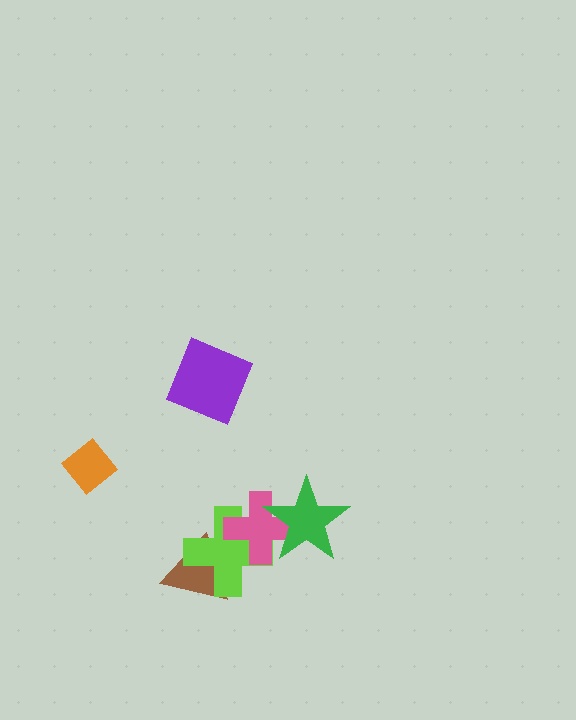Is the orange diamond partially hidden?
No, no other shape covers it.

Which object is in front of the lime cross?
The pink cross is in front of the lime cross.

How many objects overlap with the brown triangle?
1 object overlaps with the brown triangle.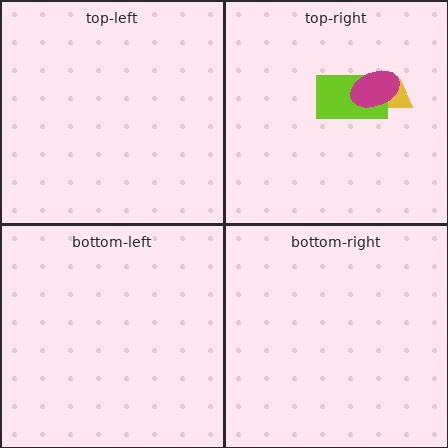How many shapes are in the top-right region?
3.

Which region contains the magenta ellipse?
The top-right region.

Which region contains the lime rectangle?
The top-right region.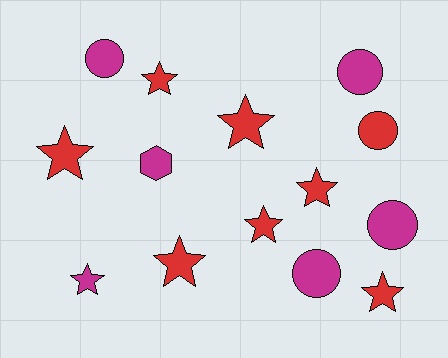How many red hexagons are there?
There are no red hexagons.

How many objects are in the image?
There are 14 objects.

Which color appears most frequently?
Red, with 8 objects.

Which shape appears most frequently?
Star, with 8 objects.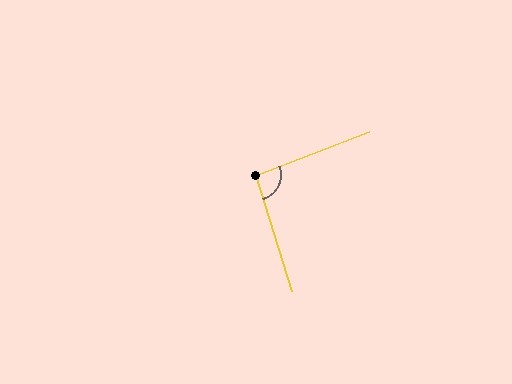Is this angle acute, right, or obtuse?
It is approximately a right angle.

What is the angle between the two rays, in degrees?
Approximately 94 degrees.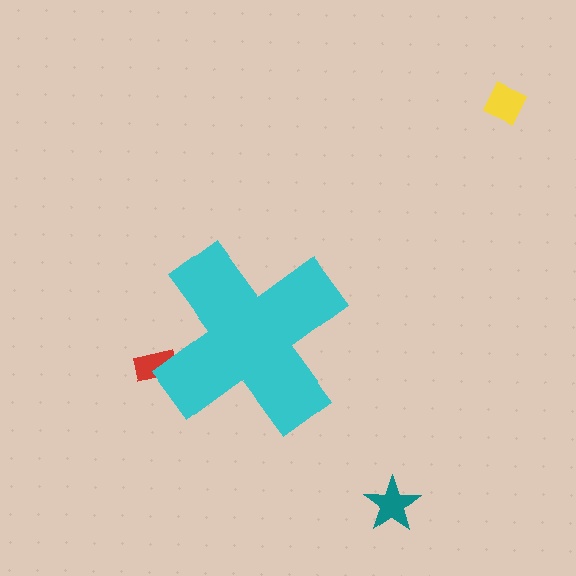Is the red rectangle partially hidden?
Yes, the red rectangle is partially hidden behind the cyan cross.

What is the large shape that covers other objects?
A cyan cross.